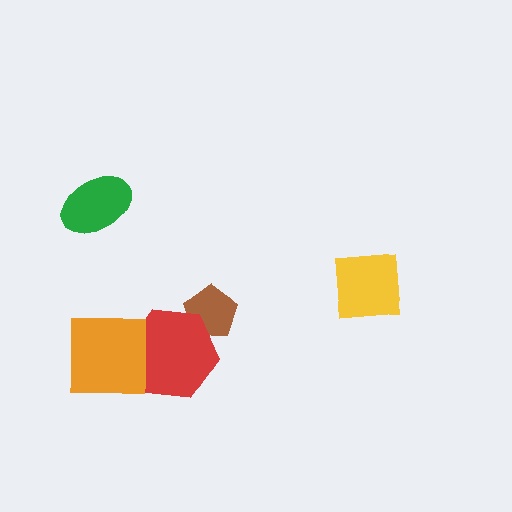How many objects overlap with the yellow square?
0 objects overlap with the yellow square.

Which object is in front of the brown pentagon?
The red hexagon is in front of the brown pentagon.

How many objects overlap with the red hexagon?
2 objects overlap with the red hexagon.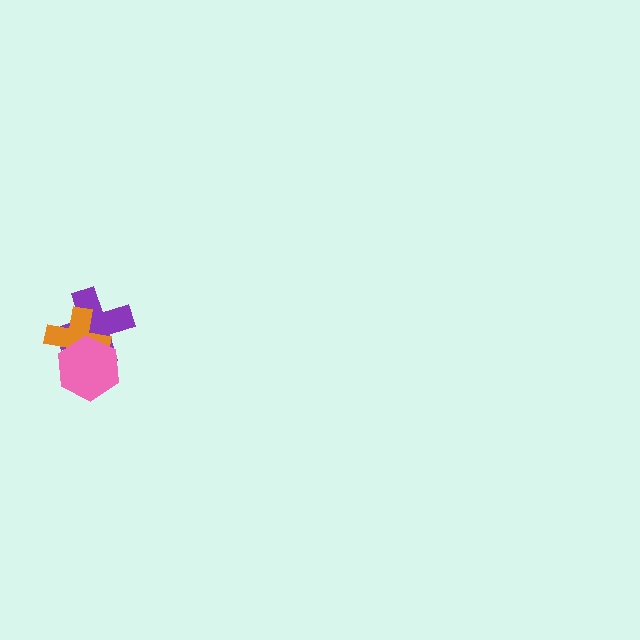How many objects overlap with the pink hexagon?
2 objects overlap with the pink hexagon.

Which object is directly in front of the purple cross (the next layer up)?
The orange cross is directly in front of the purple cross.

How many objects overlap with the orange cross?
2 objects overlap with the orange cross.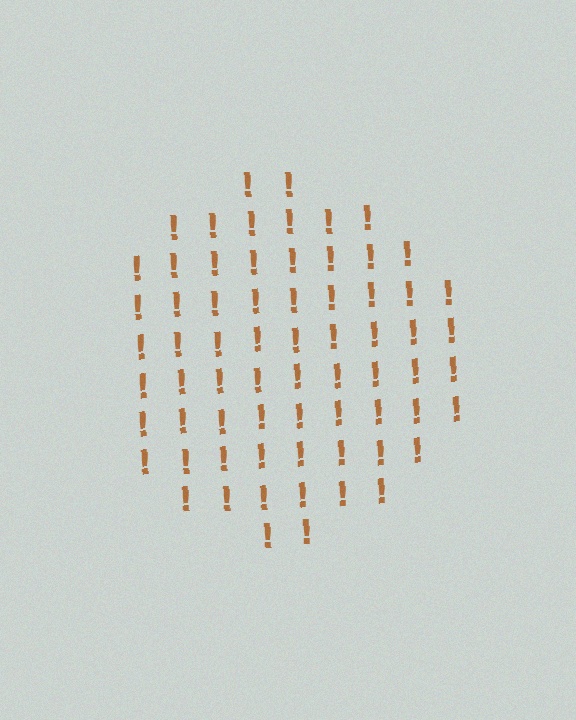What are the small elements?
The small elements are exclamation marks.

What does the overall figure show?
The overall figure shows a circle.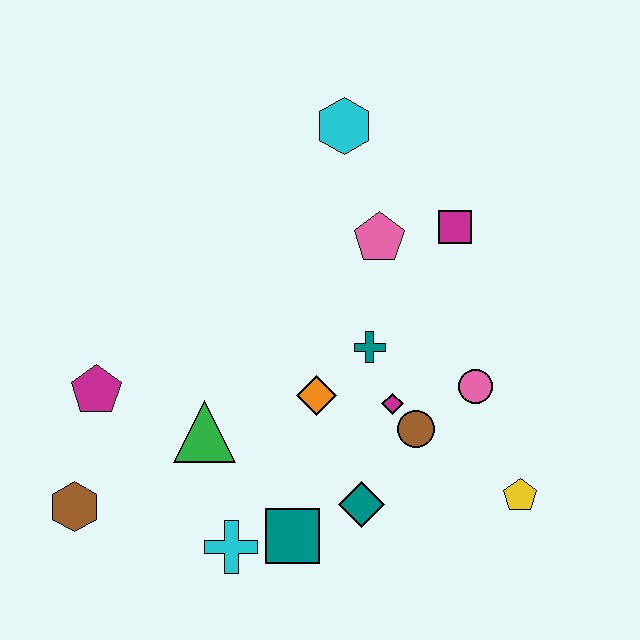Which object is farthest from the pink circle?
The brown hexagon is farthest from the pink circle.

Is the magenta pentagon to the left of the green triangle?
Yes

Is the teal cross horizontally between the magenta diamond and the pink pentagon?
No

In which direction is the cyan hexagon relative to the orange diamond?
The cyan hexagon is above the orange diamond.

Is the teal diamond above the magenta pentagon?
No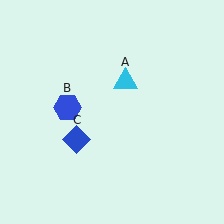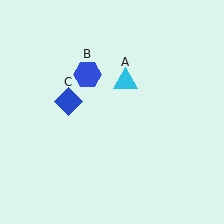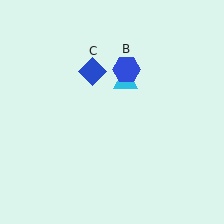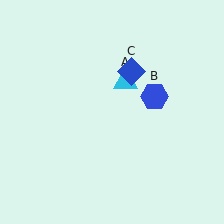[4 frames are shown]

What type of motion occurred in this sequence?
The blue hexagon (object B), blue diamond (object C) rotated clockwise around the center of the scene.